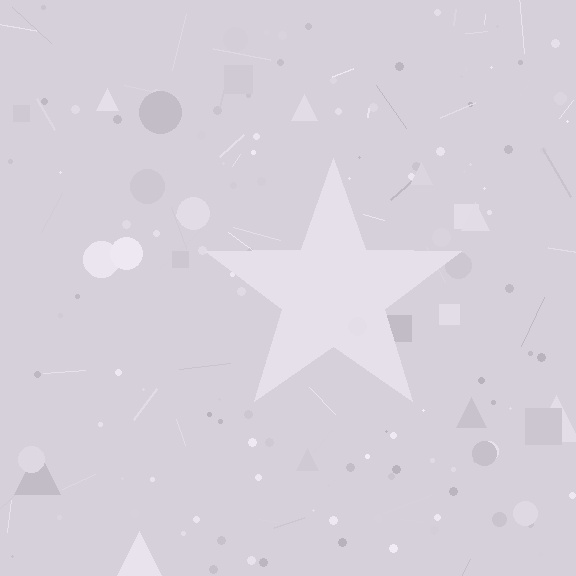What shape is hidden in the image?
A star is hidden in the image.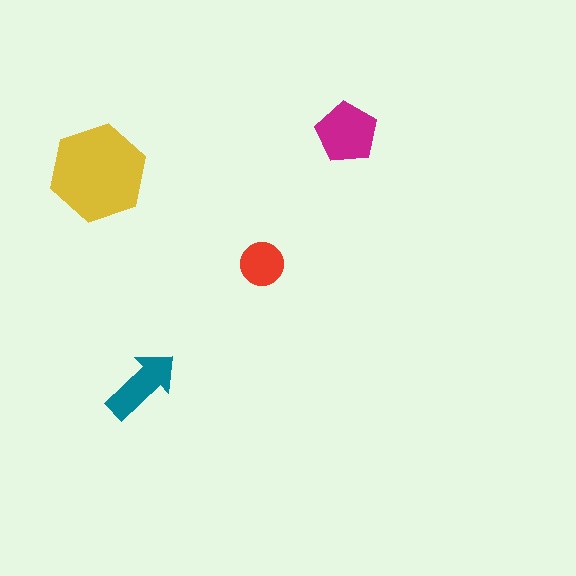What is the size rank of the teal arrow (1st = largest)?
3rd.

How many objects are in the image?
There are 4 objects in the image.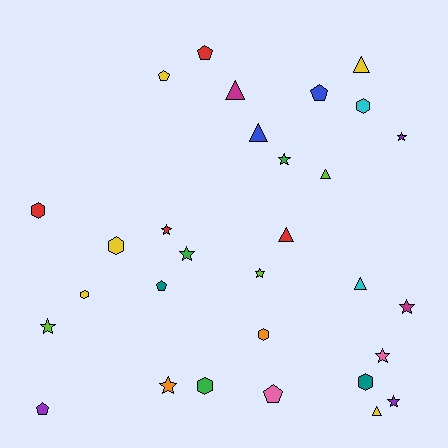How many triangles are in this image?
There are 7 triangles.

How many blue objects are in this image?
There are 2 blue objects.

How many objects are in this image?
There are 30 objects.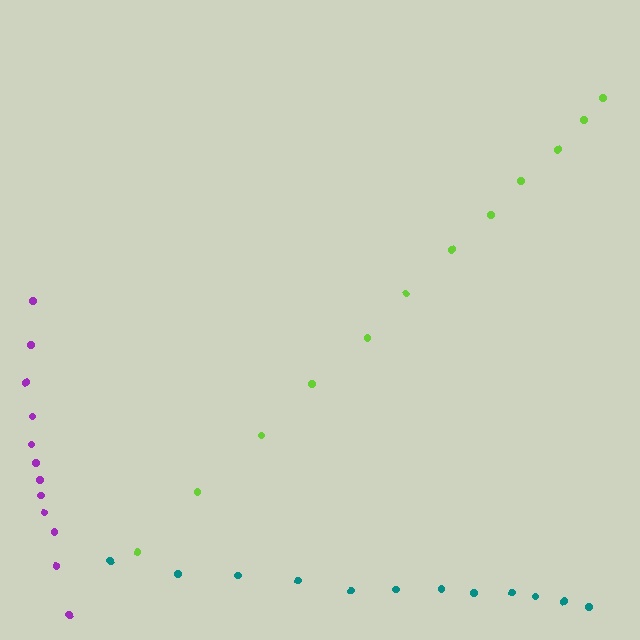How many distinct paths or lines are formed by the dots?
There are 3 distinct paths.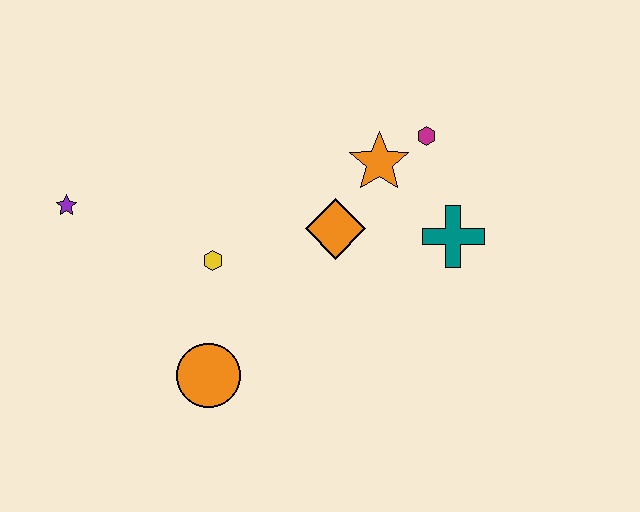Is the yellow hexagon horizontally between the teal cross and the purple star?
Yes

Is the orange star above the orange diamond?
Yes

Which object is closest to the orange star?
The magenta hexagon is closest to the orange star.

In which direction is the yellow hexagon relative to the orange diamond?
The yellow hexagon is to the left of the orange diamond.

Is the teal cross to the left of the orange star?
No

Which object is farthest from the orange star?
The purple star is farthest from the orange star.